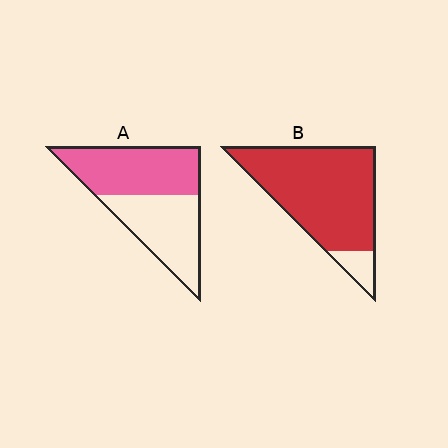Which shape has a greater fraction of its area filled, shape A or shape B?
Shape B.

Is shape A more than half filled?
Roughly half.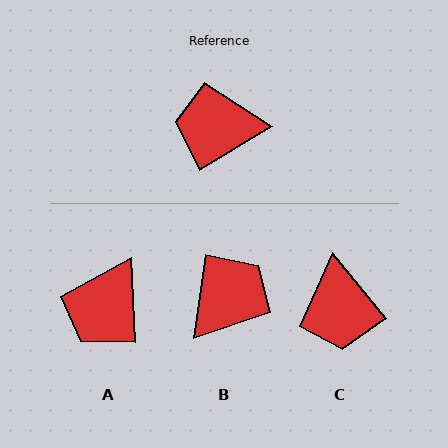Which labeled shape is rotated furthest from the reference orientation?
B, about 128 degrees away.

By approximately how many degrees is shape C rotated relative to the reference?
Approximately 99 degrees counter-clockwise.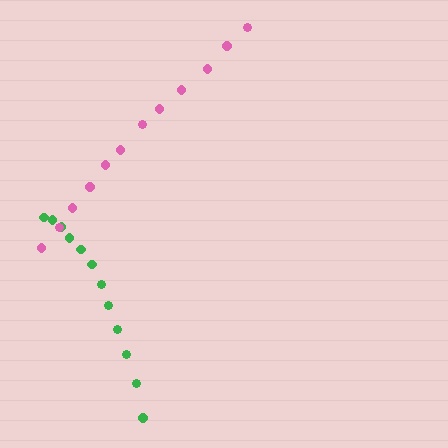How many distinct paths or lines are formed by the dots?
There are 2 distinct paths.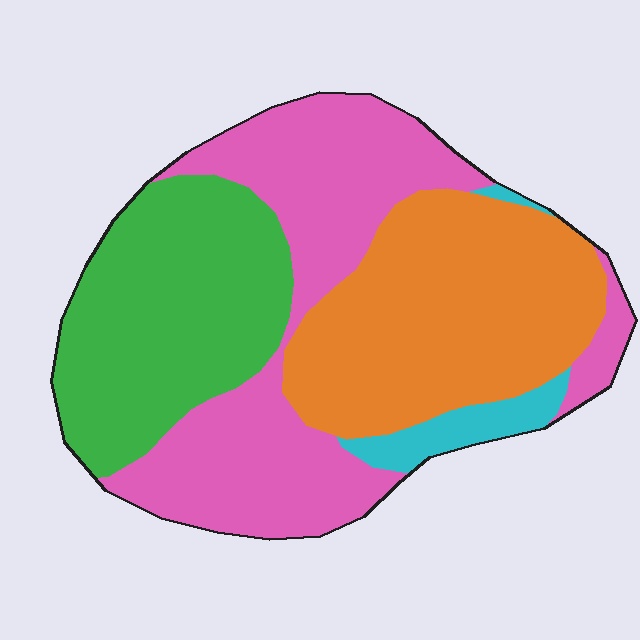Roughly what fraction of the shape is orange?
Orange covers around 30% of the shape.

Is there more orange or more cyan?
Orange.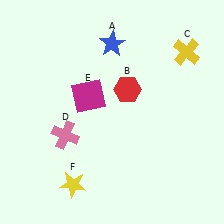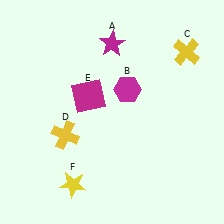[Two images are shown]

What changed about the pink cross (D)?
In Image 1, D is pink. In Image 2, it changed to yellow.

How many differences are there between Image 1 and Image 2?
There are 3 differences between the two images.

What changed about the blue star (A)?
In Image 1, A is blue. In Image 2, it changed to magenta.